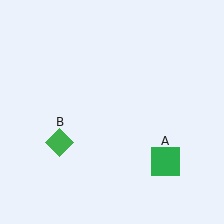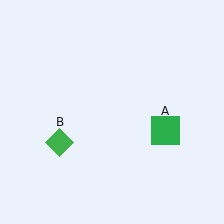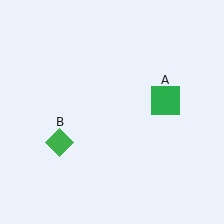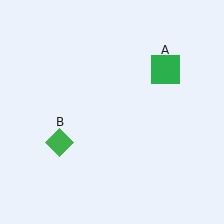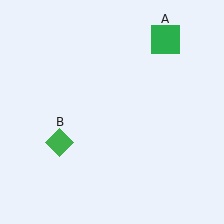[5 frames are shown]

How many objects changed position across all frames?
1 object changed position: green square (object A).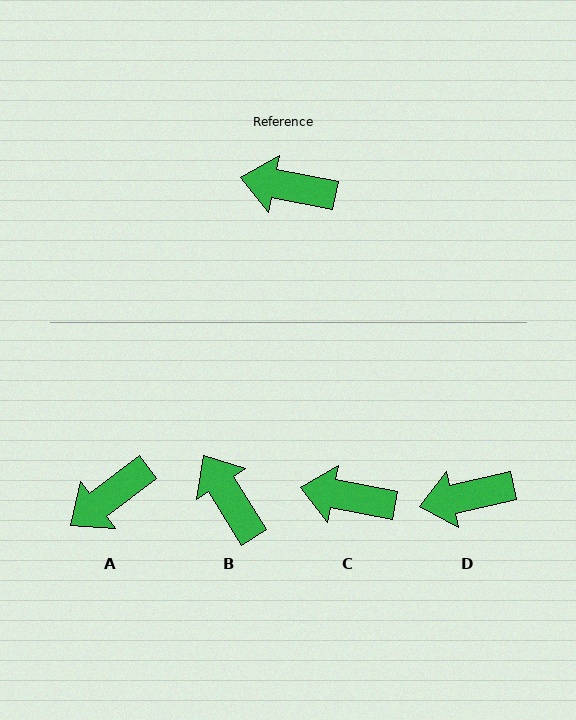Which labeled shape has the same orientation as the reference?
C.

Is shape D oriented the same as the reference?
No, it is off by about 23 degrees.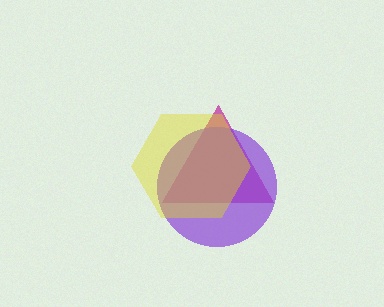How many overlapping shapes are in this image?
There are 3 overlapping shapes in the image.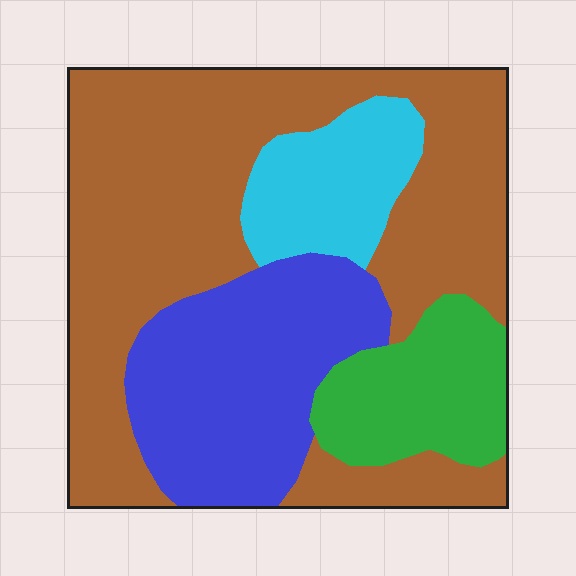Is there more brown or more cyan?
Brown.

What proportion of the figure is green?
Green takes up about one eighth (1/8) of the figure.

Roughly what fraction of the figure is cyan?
Cyan covers 11% of the figure.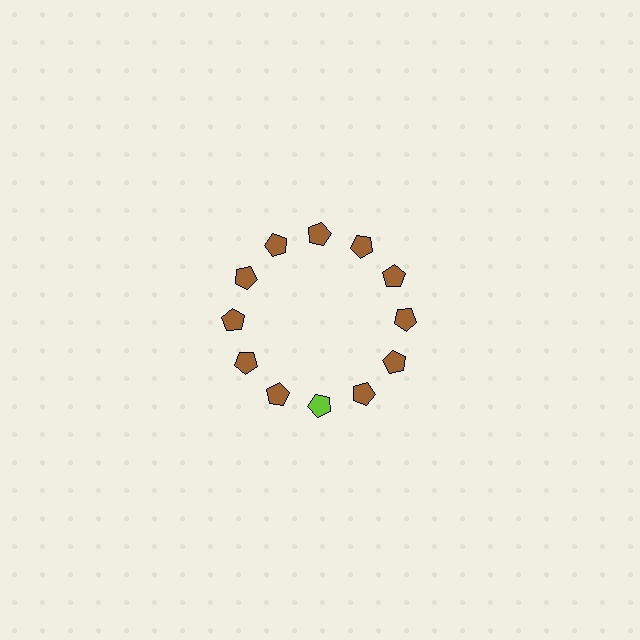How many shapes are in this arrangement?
There are 12 shapes arranged in a ring pattern.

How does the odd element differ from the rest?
It has a different color: lime instead of brown.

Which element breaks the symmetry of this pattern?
The lime pentagon at roughly the 6 o'clock position breaks the symmetry. All other shapes are brown pentagons.